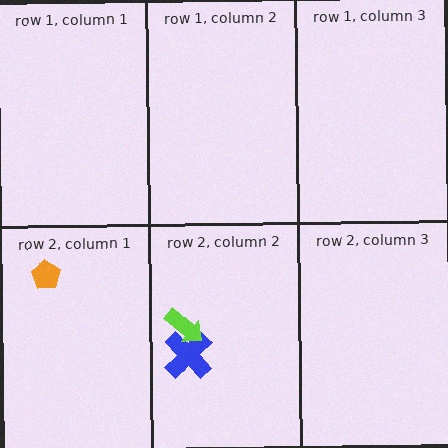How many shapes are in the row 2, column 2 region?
2.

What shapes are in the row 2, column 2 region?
The blue cross, the lime arrow.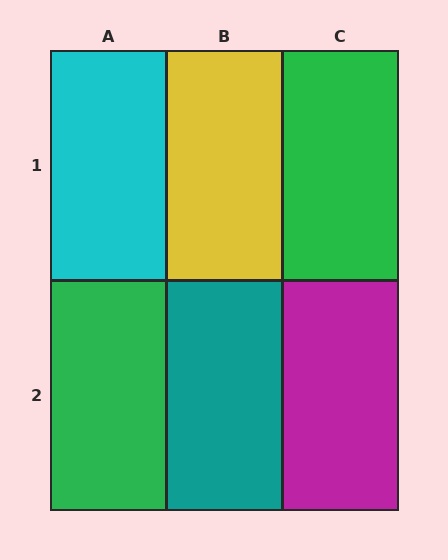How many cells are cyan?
1 cell is cyan.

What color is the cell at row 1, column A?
Cyan.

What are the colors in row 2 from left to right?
Green, teal, magenta.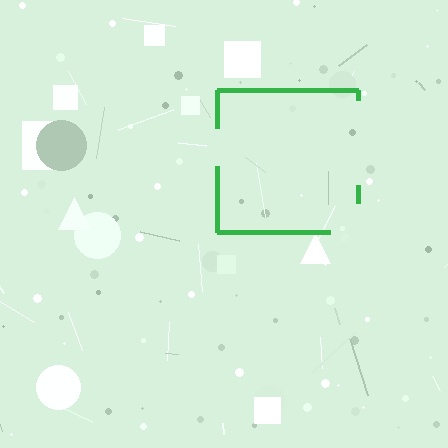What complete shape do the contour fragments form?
The contour fragments form a square.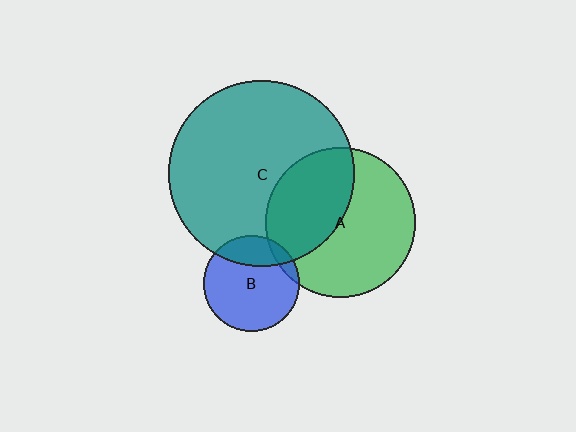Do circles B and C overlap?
Yes.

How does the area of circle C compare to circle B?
Approximately 3.8 times.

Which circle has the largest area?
Circle C (teal).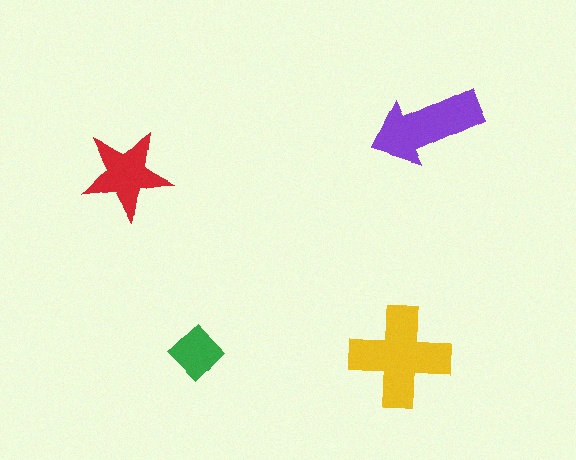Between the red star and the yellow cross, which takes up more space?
The yellow cross.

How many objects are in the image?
There are 4 objects in the image.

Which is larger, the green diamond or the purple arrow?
The purple arrow.